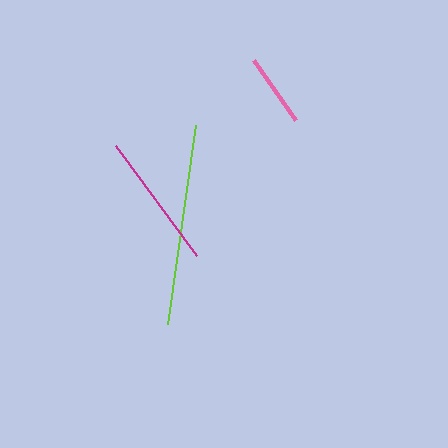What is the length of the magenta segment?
The magenta segment is approximately 137 pixels long.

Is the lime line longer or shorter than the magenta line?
The lime line is longer than the magenta line.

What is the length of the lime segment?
The lime segment is approximately 201 pixels long.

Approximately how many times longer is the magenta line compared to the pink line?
The magenta line is approximately 1.9 times the length of the pink line.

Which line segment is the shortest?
The pink line is the shortest at approximately 73 pixels.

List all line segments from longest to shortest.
From longest to shortest: lime, magenta, pink.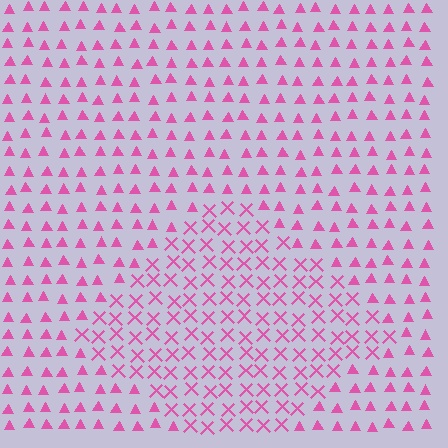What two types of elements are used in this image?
The image uses X marks inside the diamond region and triangles outside it.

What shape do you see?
I see a diamond.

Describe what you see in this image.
The image is filled with small pink elements arranged in a uniform grid. A diamond-shaped region contains X marks, while the surrounding area contains triangles. The boundary is defined purely by the change in element shape.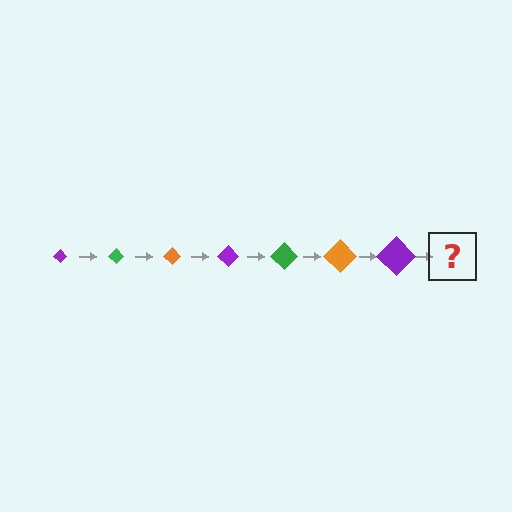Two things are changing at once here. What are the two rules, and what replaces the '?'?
The two rules are that the diamond grows larger each step and the color cycles through purple, green, and orange. The '?' should be a green diamond, larger than the previous one.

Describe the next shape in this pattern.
It should be a green diamond, larger than the previous one.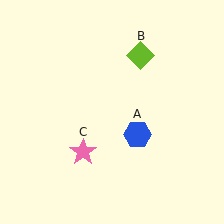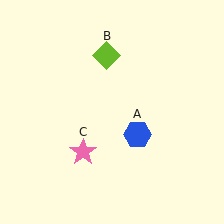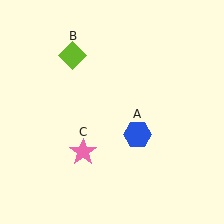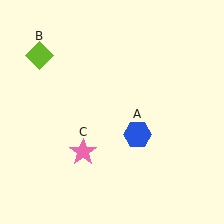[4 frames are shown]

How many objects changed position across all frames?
1 object changed position: lime diamond (object B).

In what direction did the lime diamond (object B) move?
The lime diamond (object B) moved left.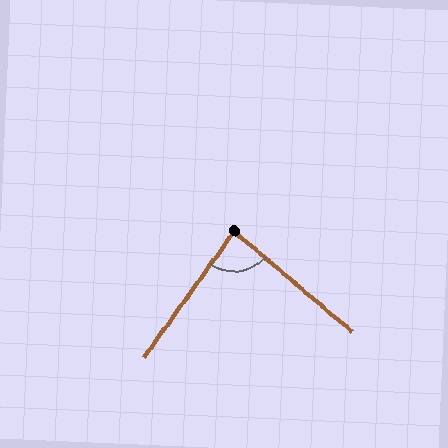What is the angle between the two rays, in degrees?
Approximately 86 degrees.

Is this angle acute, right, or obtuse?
It is approximately a right angle.